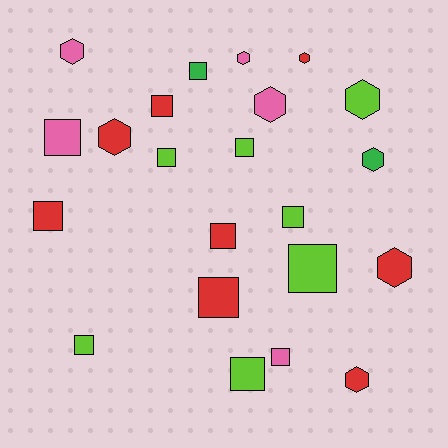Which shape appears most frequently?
Square, with 13 objects.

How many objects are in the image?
There are 22 objects.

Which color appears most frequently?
Red, with 8 objects.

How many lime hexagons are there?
There is 1 lime hexagon.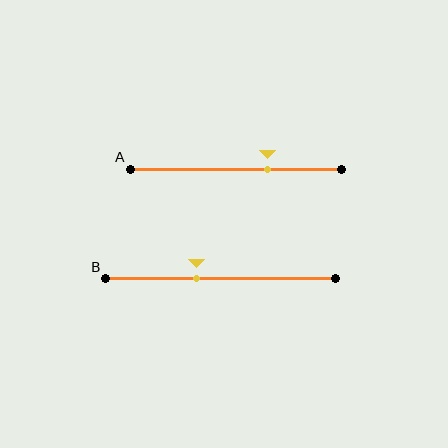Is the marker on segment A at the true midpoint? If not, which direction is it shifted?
No, the marker on segment A is shifted to the right by about 15% of the segment length.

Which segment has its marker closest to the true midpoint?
Segment B has its marker closest to the true midpoint.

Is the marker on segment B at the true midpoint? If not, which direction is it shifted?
No, the marker on segment B is shifted to the left by about 11% of the segment length.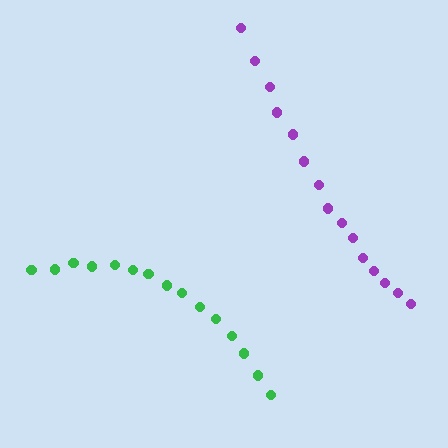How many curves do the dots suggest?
There are 2 distinct paths.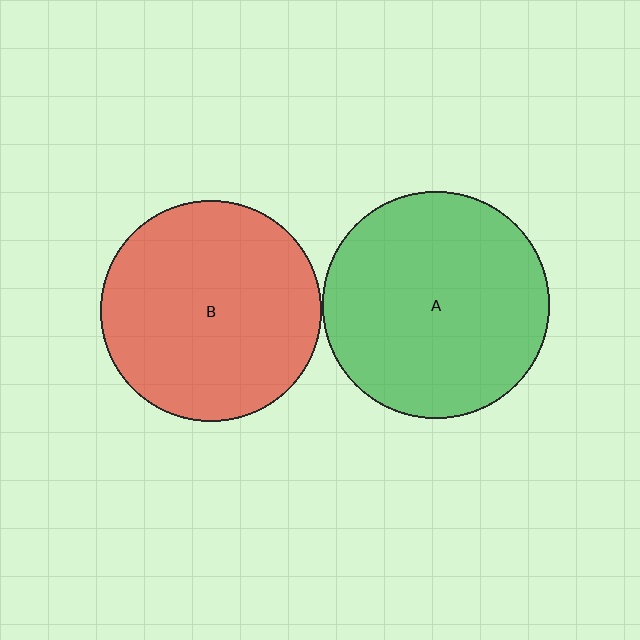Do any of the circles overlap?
No, none of the circles overlap.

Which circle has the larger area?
Circle A (green).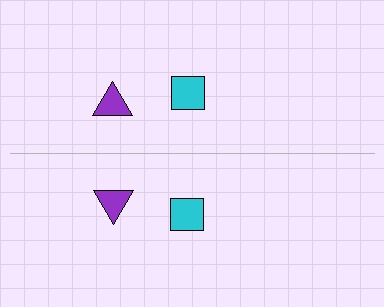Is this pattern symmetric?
Yes, this pattern has bilateral (reflection) symmetry.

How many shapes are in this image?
There are 4 shapes in this image.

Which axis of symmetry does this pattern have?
The pattern has a horizontal axis of symmetry running through the center of the image.